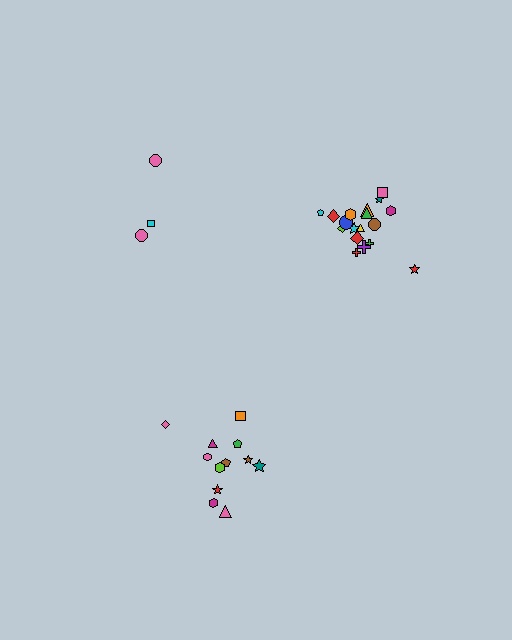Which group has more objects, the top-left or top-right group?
The top-right group.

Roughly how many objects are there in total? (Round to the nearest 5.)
Roughly 35 objects in total.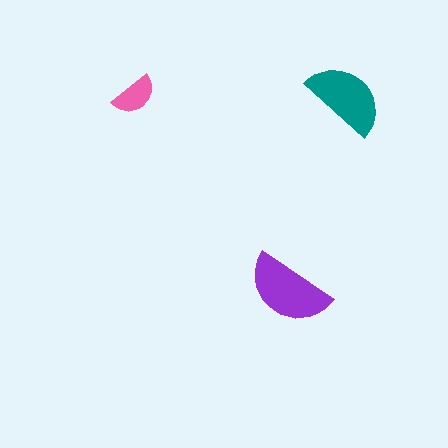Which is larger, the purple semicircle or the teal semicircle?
The purple one.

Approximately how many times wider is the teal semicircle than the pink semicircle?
About 2 times wider.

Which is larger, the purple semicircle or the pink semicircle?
The purple one.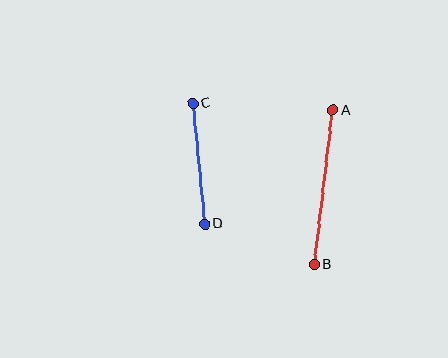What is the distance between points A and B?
The distance is approximately 155 pixels.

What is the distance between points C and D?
The distance is approximately 121 pixels.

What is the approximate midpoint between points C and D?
The midpoint is at approximately (199, 164) pixels.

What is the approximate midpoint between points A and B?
The midpoint is at approximately (323, 187) pixels.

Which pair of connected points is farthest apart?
Points A and B are farthest apart.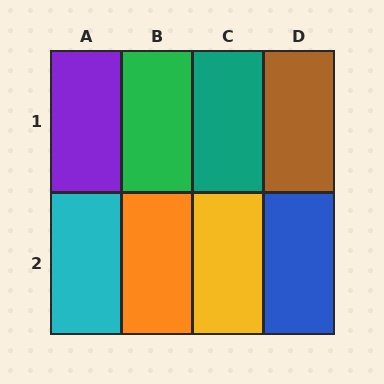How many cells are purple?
1 cell is purple.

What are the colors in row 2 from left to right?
Cyan, orange, yellow, blue.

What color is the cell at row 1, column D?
Brown.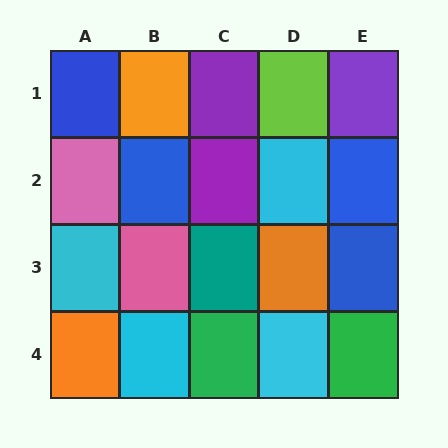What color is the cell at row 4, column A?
Orange.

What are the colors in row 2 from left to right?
Pink, blue, purple, cyan, blue.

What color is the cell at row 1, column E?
Purple.